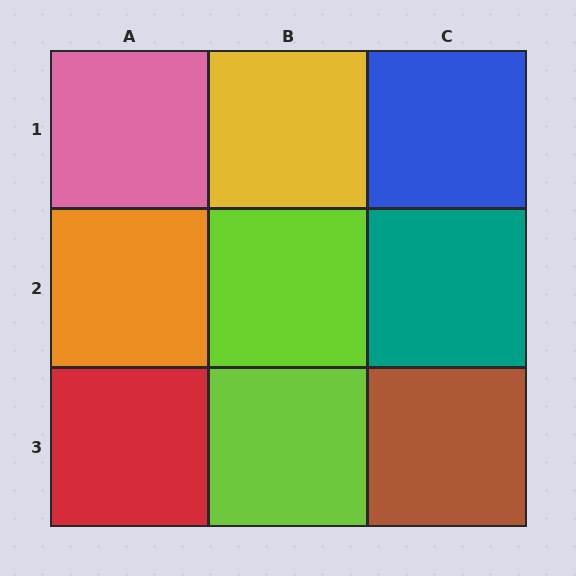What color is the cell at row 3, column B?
Lime.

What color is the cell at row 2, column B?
Lime.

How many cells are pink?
1 cell is pink.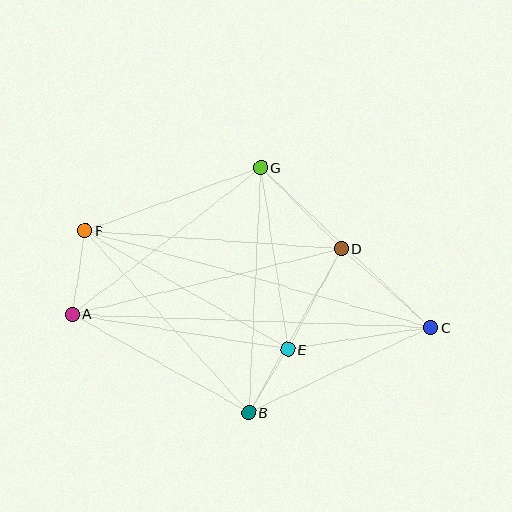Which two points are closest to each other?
Points B and E are closest to each other.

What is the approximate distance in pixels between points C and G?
The distance between C and G is approximately 233 pixels.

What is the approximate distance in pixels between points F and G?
The distance between F and G is approximately 187 pixels.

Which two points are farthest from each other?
Points C and F are farthest from each other.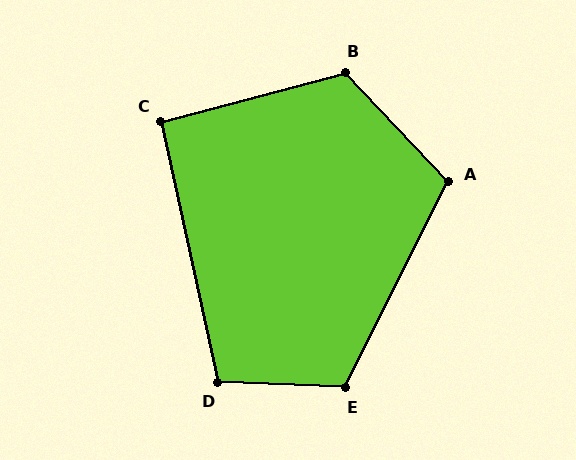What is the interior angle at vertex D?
Approximately 105 degrees (obtuse).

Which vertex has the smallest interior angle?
C, at approximately 93 degrees.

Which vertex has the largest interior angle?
B, at approximately 119 degrees.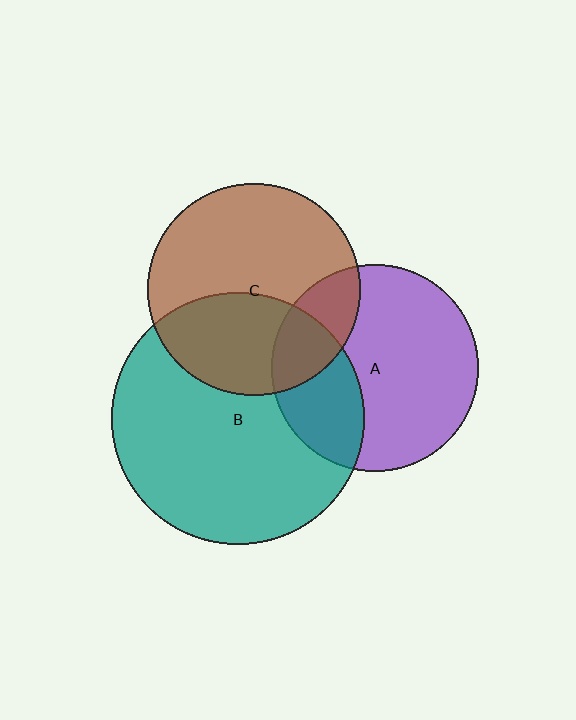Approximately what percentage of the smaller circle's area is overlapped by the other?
Approximately 30%.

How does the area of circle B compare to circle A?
Approximately 1.5 times.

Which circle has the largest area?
Circle B (teal).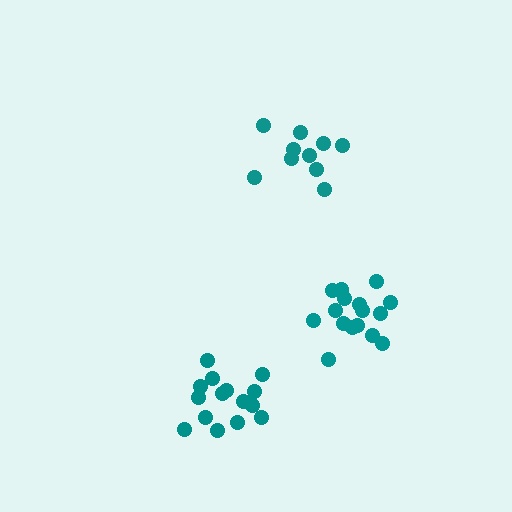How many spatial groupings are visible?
There are 3 spatial groupings.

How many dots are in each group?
Group 1: 16 dots, Group 2: 10 dots, Group 3: 15 dots (41 total).